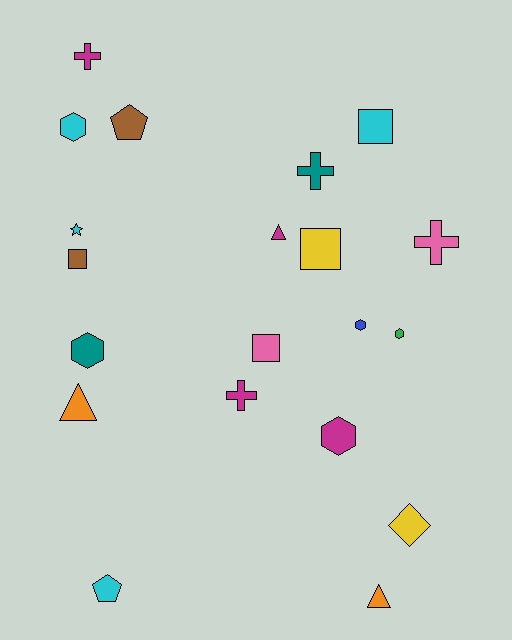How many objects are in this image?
There are 20 objects.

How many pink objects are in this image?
There are 2 pink objects.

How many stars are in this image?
There is 1 star.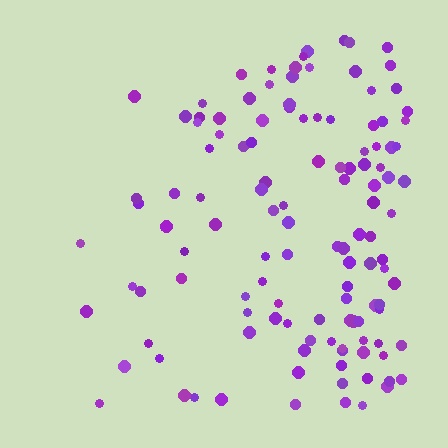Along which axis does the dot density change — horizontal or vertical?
Horizontal.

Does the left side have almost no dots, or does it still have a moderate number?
Still a moderate number, just noticeably fewer than the right.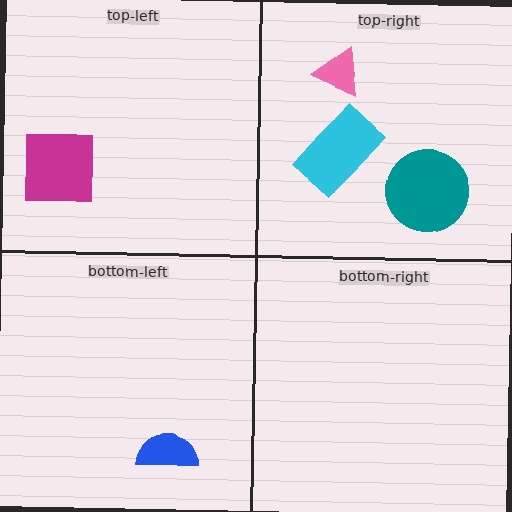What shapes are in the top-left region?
The magenta square.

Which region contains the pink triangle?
The top-right region.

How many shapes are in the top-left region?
1.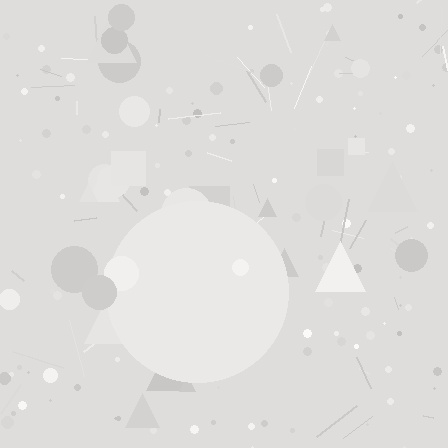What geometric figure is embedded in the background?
A circle is embedded in the background.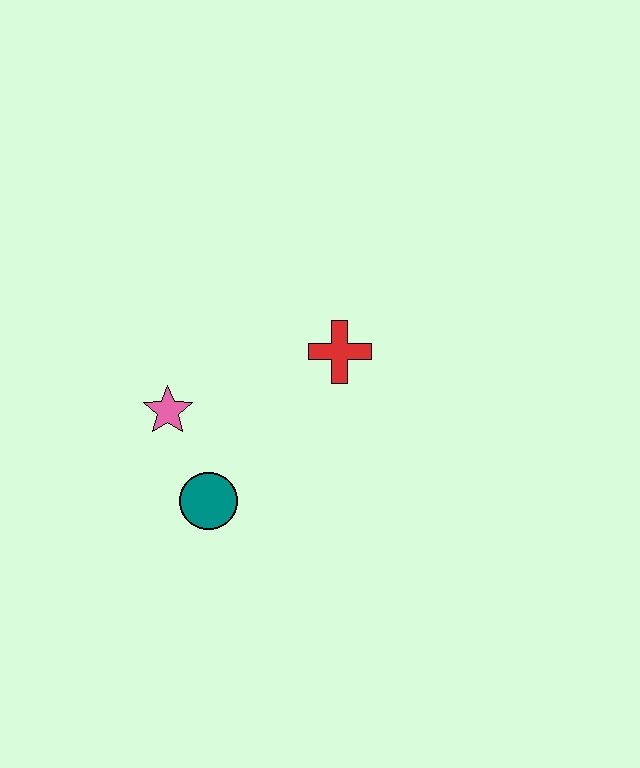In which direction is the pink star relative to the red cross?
The pink star is to the left of the red cross.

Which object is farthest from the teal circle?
The red cross is farthest from the teal circle.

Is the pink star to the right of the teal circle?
No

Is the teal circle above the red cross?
No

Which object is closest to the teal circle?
The pink star is closest to the teal circle.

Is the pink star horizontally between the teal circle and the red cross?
No